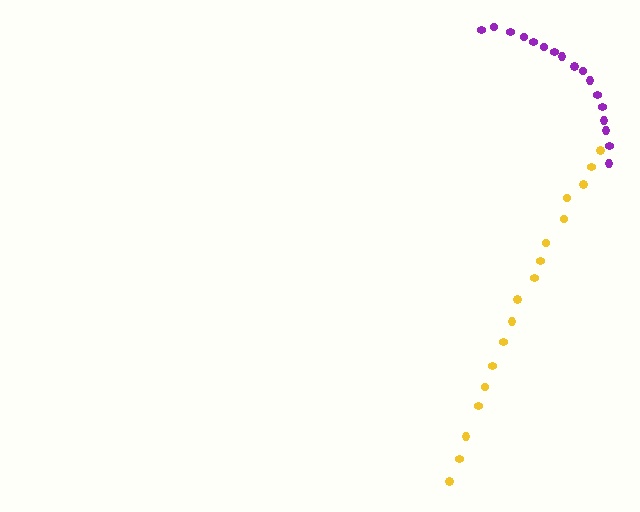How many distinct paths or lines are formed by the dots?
There are 2 distinct paths.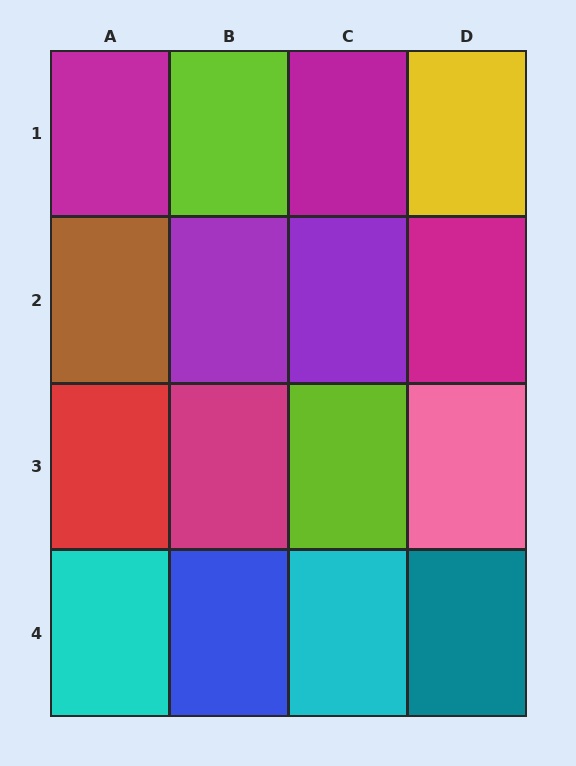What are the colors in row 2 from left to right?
Brown, purple, purple, magenta.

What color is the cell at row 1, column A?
Magenta.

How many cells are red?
1 cell is red.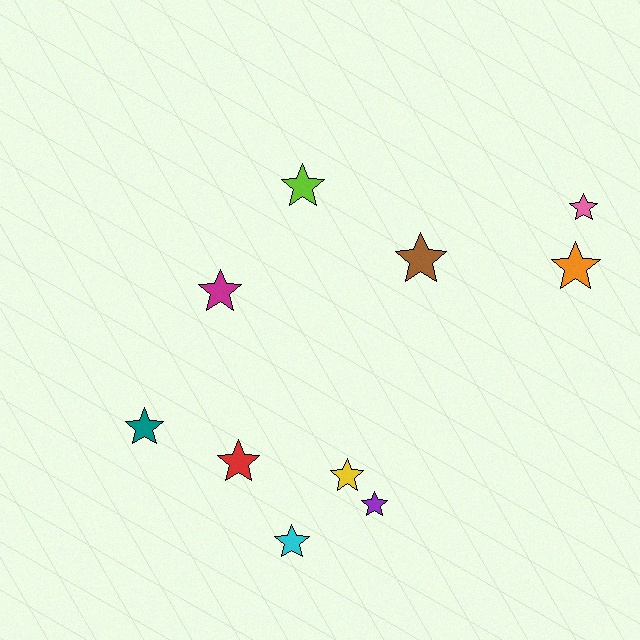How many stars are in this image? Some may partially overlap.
There are 10 stars.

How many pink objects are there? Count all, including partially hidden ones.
There is 1 pink object.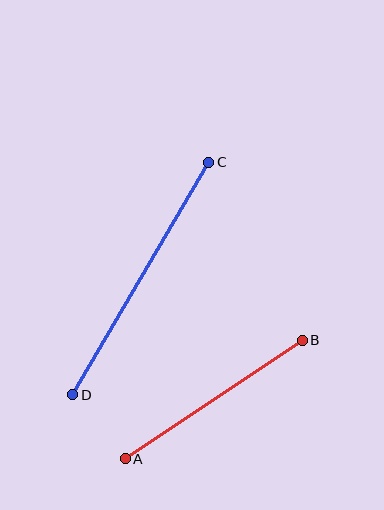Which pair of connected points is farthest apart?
Points C and D are farthest apart.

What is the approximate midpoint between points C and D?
The midpoint is at approximately (141, 278) pixels.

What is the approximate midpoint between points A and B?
The midpoint is at approximately (214, 400) pixels.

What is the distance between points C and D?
The distance is approximately 269 pixels.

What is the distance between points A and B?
The distance is approximately 213 pixels.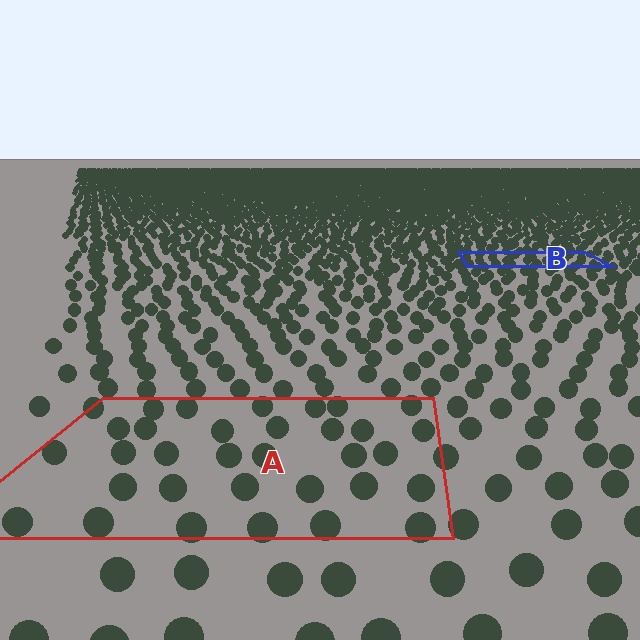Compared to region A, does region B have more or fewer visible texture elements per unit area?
Region B has more texture elements per unit area — they are packed more densely because it is farther away.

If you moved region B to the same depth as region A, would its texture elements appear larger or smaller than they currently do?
They would appear larger. At a closer depth, the same texture elements are projected at a bigger on-screen size.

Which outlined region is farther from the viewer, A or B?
Region B is farther from the viewer — the texture elements inside it appear smaller and more densely packed.